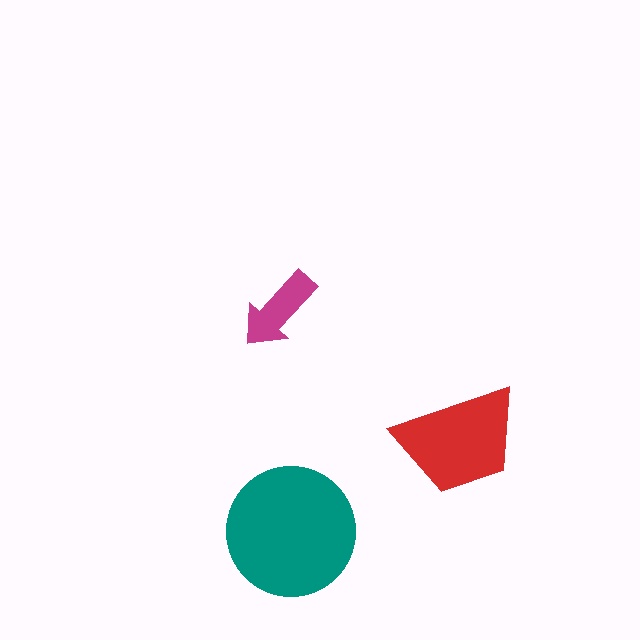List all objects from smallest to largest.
The magenta arrow, the red trapezoid, the teal circle.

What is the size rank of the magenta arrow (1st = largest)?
3rd.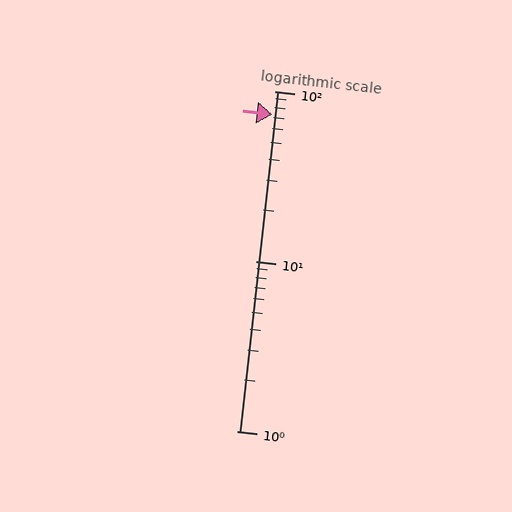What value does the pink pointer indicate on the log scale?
The pointer indicates approximately 73.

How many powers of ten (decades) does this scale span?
The scale spans 2 decades, from 1 to 100.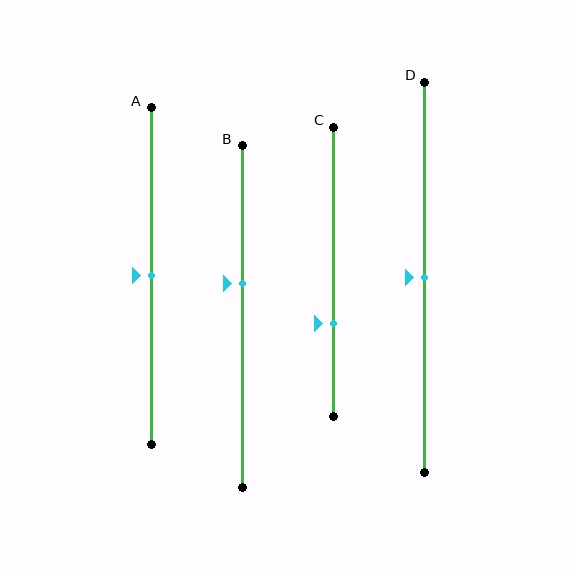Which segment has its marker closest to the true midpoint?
Segment A has its marker closest to the true midpoint.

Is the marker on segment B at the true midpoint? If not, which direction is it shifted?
No, the marker on segment B is shifted upward by about 10% of the segment length.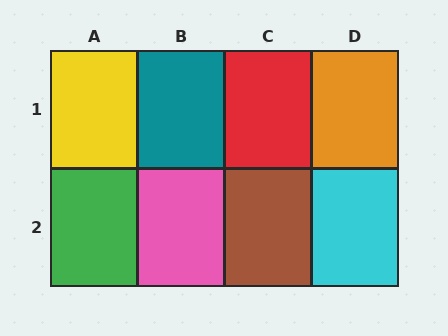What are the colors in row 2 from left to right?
Green, pink, brown, cyan.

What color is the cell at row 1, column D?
Orange.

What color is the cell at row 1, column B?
Teal.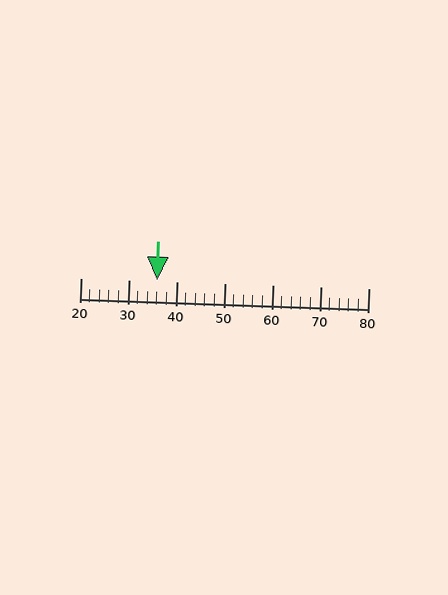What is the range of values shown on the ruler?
The ruler shows values from 20 to 80.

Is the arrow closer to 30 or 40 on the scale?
The arrow is closer to 40.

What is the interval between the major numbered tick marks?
The major tick marks are spaced 10 units apart.